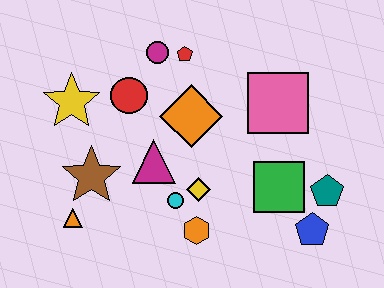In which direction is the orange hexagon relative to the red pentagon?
The orange hexagon is below the red pentagon.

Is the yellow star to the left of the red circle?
Yes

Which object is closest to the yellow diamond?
The cyan circle is closest to the yellow diamond.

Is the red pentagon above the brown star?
Yes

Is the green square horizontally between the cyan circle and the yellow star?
No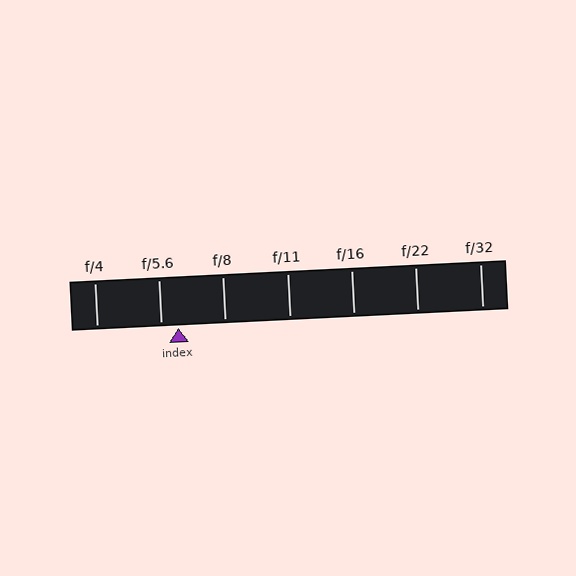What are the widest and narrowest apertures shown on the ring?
The widest aperture shown is f/4 and the narrowest is f/32.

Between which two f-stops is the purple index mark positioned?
The index mark is between f/5.6 and f/8.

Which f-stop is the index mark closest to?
The index mark is closest to f/5.6.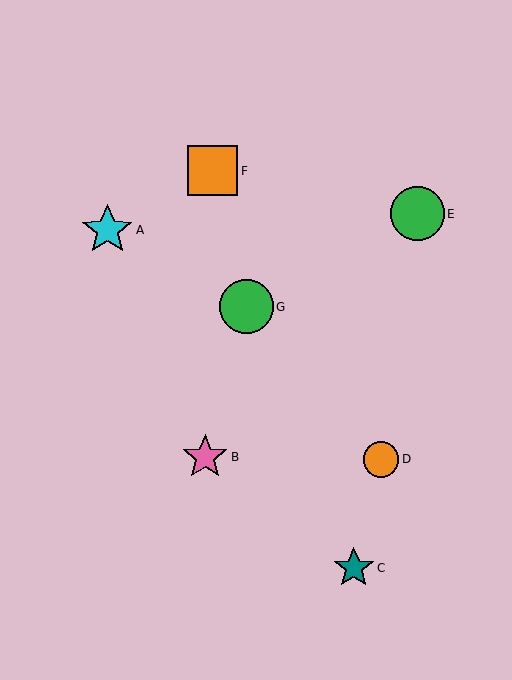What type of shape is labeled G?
Shape G is a green circle.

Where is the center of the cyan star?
The center of the cyan star is at (107, 230).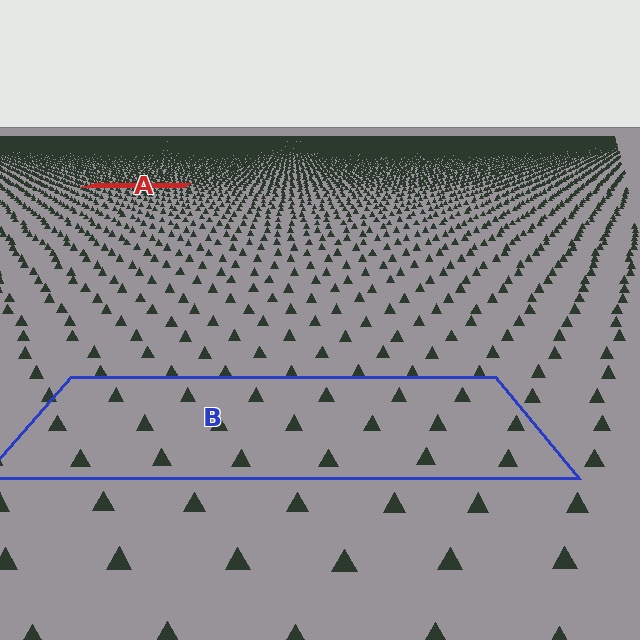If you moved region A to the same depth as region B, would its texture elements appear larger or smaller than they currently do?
They would appear larger. At a closer depth, the same texture elements are projected at a bigger on-screen size.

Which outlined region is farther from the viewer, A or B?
Region A is farther from the viewer — the texture elements inside it appear smaller and more densely packed.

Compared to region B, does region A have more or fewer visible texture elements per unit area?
Region A has more texture elements per unit area — they are packed more densely because it is farther away.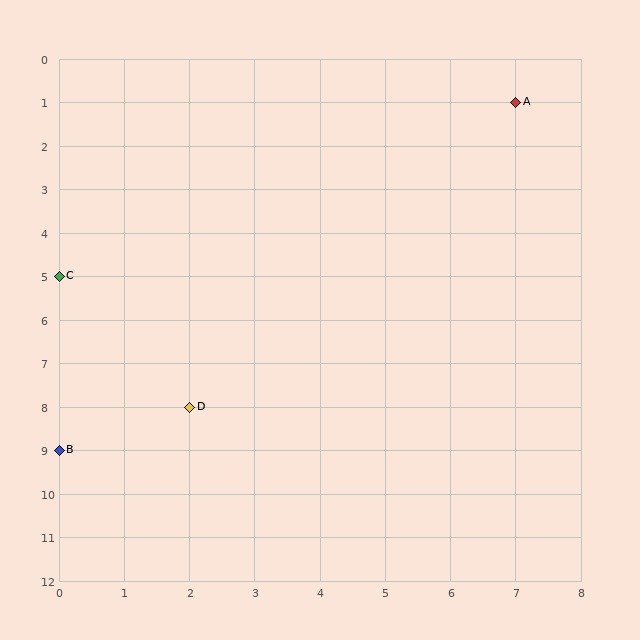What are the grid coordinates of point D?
Point D is at grid coordinates (2, 8).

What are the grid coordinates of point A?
Point A is at grid coordinates (7, 1).